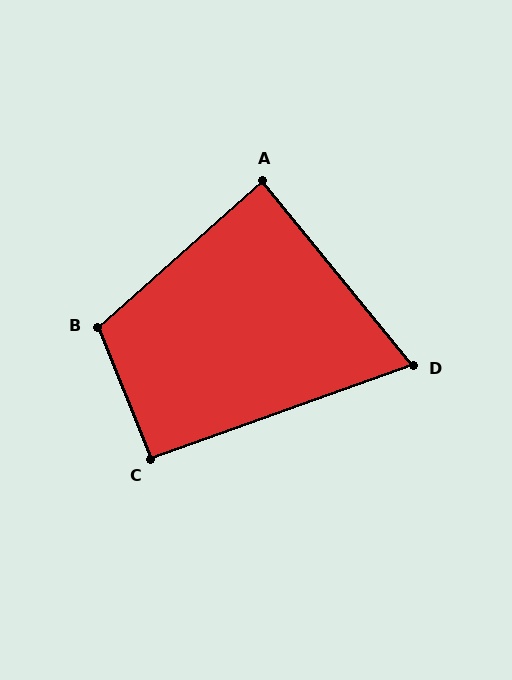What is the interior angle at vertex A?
Approximately 88 degrees (approximately right).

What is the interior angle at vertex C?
Approximately 92 degrees (approximately right).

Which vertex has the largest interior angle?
B, at approximately 109 degrees.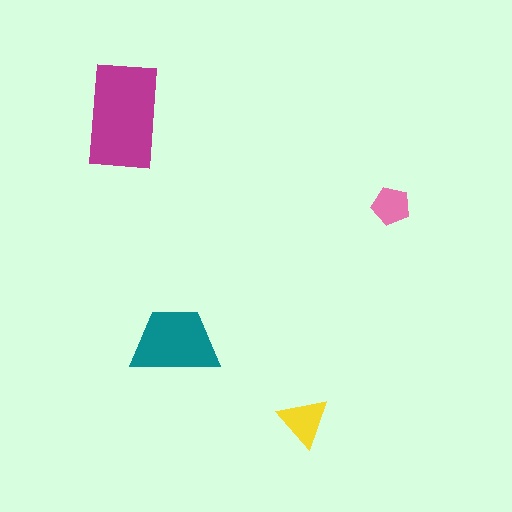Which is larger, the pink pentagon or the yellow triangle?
The yellow triangle.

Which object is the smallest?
The pink pentagon.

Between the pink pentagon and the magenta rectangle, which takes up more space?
The magenta rectangle.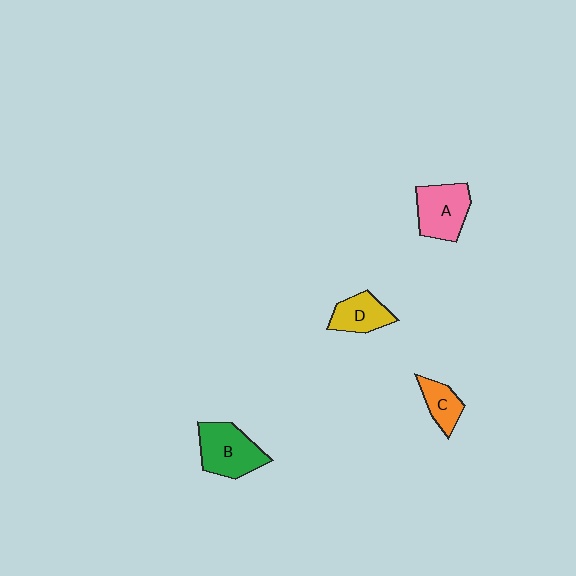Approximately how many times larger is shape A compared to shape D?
Approximately 1.4 times.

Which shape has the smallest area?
Shape C (orange).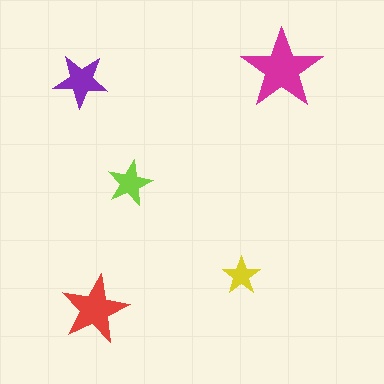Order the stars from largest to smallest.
the magenta one, the red one, the purple one, the lime one, the yellow one.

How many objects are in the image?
There are 5 objects in the image.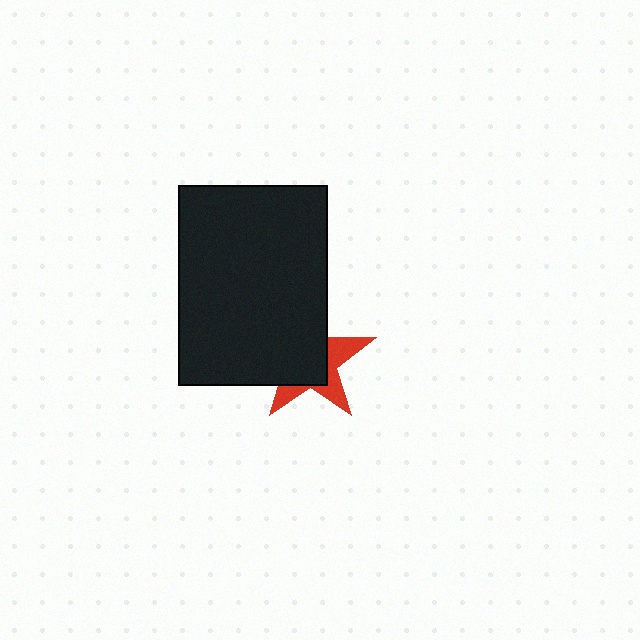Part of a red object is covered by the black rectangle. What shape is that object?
It is a star.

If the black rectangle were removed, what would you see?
You would see the complete red star.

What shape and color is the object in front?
The object in front is a black rectangle.